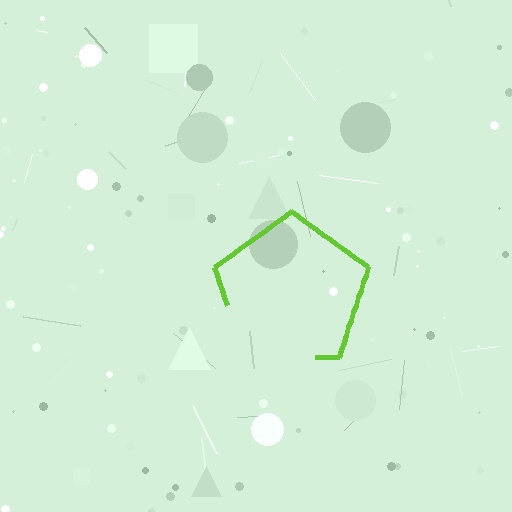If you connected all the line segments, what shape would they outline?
They would outline a pentagon.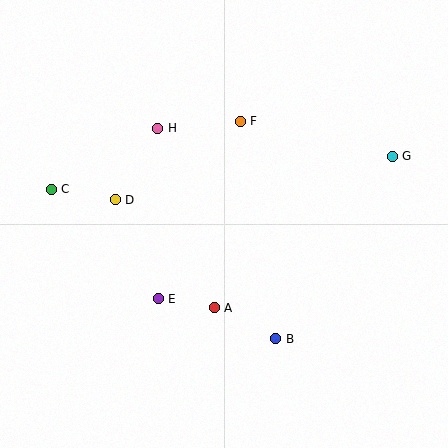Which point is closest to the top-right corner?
Point G is closest to the top-right corner.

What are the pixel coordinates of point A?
Point A is at (214, 308).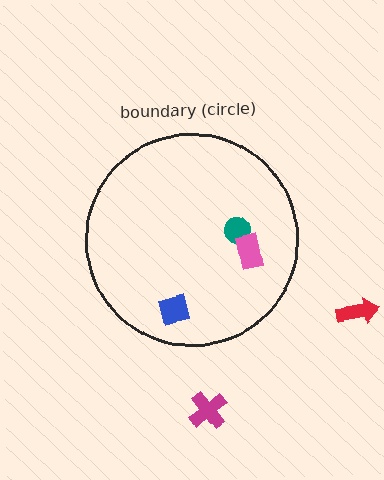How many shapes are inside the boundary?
3 inside, 2 outside.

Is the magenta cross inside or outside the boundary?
Outside.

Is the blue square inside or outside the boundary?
Inside.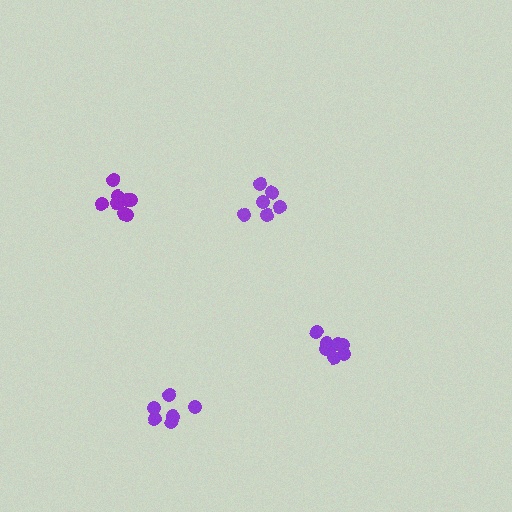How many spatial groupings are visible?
There are 4 spatial groupings.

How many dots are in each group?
Group 1: 6 dots, Group 2: 8 dots, Group 3: 6 dots, Group 4: 10 dots (30 total).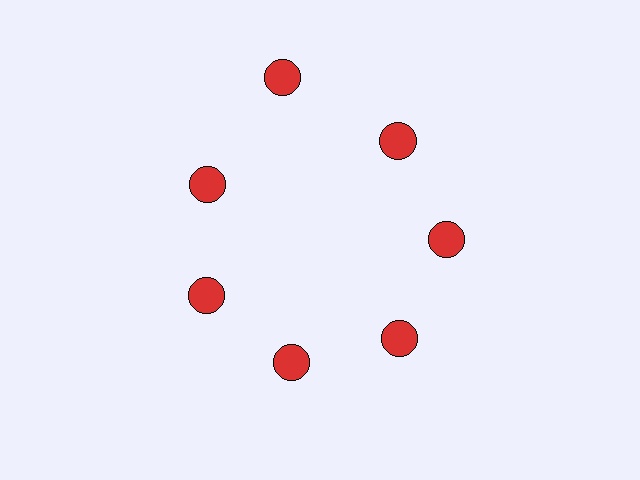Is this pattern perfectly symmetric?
No. The 7 red circles are arranged in a ring, but one element near the 12 o'clock position is pushed outward from the center, breaking the 7-fold rotational symmetry.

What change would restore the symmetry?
The symmetry would be restored by moving it inward, back onto the ring so that all 7 circles sit at equal angles and equal distance from the center.